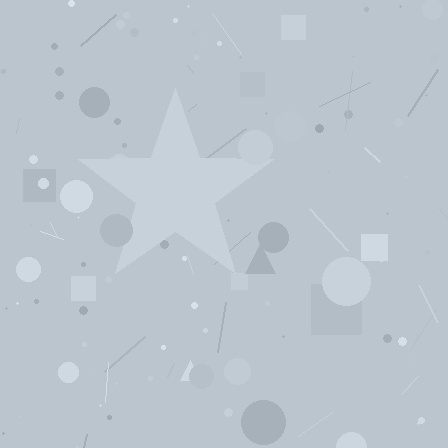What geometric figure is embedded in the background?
A star is embedded in the background.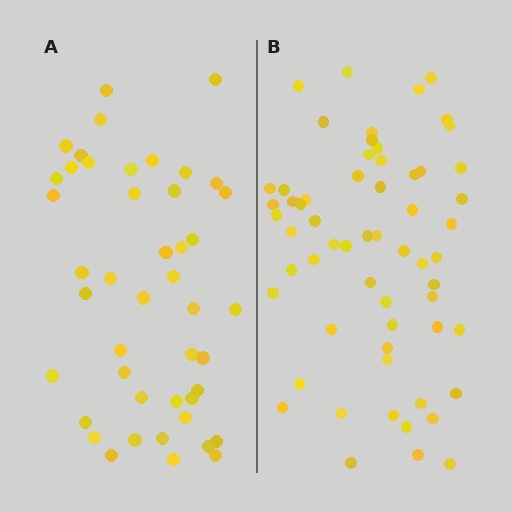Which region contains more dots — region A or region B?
Region B (the right region) has more dots.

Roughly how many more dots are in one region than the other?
Region B has approximately 15 more dots than region A.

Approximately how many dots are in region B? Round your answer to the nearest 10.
About 60 dots.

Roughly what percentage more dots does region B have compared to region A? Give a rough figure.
About 35% more.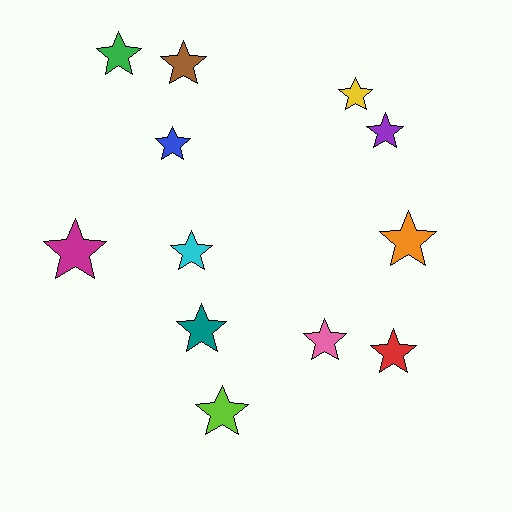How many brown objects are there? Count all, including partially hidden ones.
There is 1 brown object.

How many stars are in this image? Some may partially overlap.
There are 12 stars.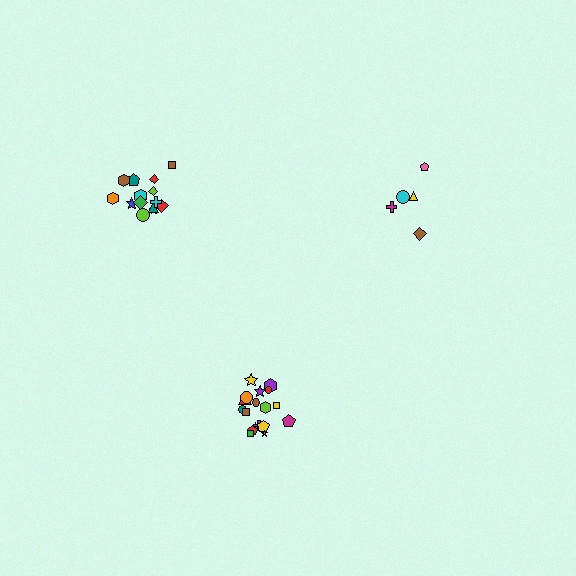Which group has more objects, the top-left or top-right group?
The top-left group.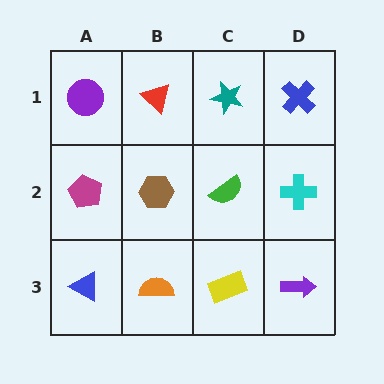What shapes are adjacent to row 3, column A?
A magenta pentagon (row 2, column A), an orange semicircle (row 3, column B).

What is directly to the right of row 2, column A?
A brown hexagon.